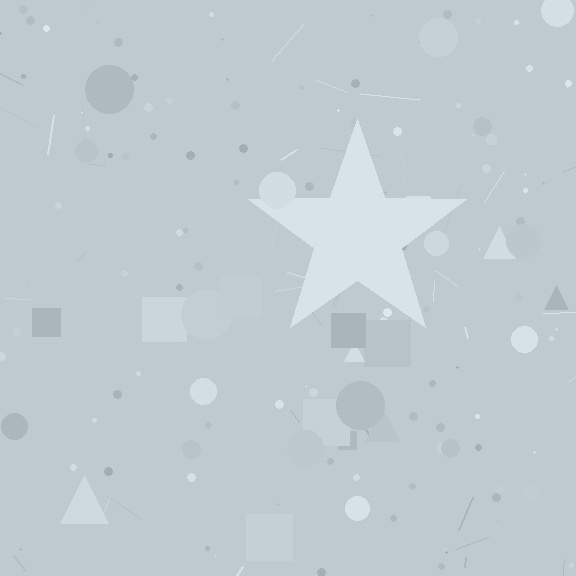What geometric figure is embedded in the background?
A star is embedded in the background.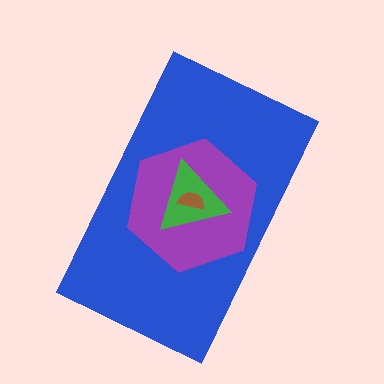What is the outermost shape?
The blue rectangle.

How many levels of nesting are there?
4.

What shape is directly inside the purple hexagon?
The green triangle.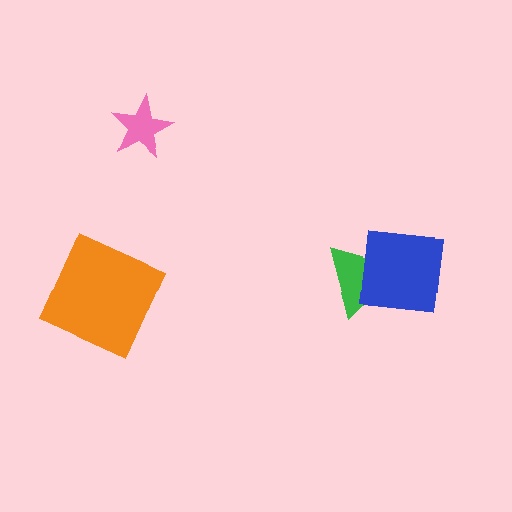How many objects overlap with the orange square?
0 objects overlap with the orange square.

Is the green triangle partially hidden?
Yes, it is partially covered by another shape.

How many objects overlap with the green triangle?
1 object overlaps with the green triangle.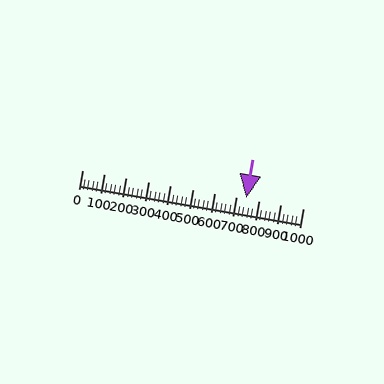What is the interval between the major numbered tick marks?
The major tick marks are spaced 100 units apart.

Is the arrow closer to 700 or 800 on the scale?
The arrow is closer to 700.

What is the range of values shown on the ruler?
The ruler shows values from 0 to 1000.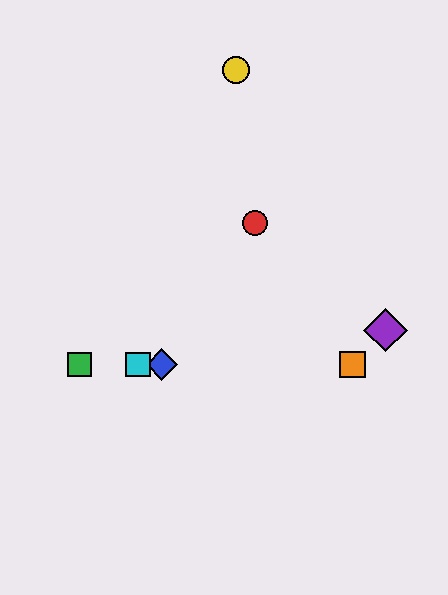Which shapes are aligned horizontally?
The blue diamond, the green square, the orange square, the cyan square are aligned horizontally.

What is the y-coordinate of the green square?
The green square is at y≈365.